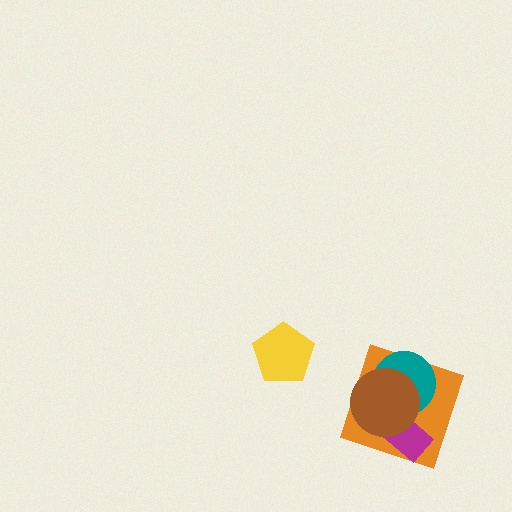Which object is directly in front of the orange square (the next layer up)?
The teal circle is directly in front of the orange square.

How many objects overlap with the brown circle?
3 objects overlap with the brown circle.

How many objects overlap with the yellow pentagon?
0 objects overlap with the yellow pentagon.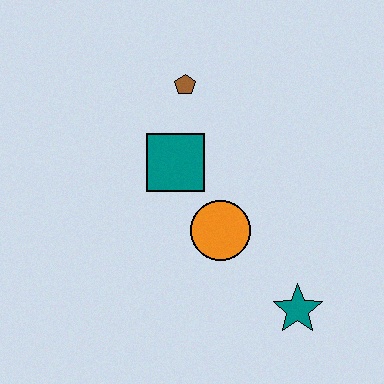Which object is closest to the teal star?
The orange circle is closest to the teal star.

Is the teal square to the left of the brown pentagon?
Yes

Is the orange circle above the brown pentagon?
No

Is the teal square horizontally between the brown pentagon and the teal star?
No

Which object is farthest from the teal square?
The teal star is farthest from the teal square.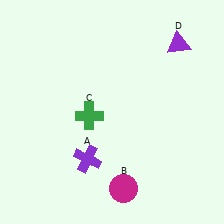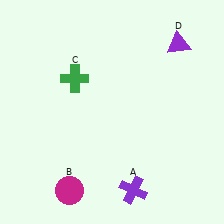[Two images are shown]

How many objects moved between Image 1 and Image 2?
3 objects moved between the two images.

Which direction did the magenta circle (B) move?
The magenta circle (B) moved left.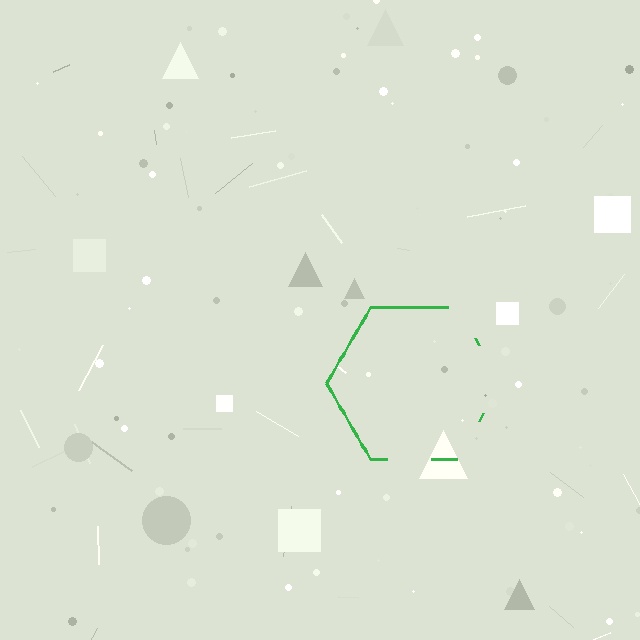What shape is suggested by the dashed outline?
The dashed outline suggests a hexagon.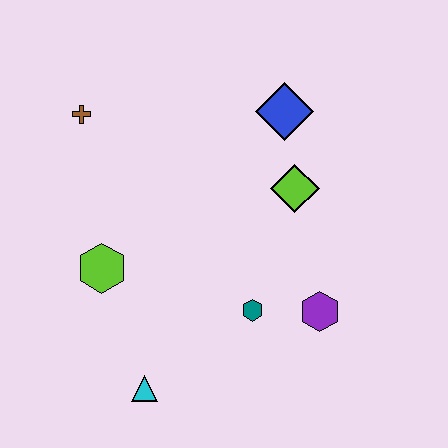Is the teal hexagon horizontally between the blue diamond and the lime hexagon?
Yes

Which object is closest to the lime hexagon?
The cyan triangle is closest to the lime hexagon.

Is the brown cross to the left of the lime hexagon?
Yes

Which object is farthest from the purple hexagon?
The brown cross is farthest from the purple hexagon.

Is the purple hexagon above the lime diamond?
No